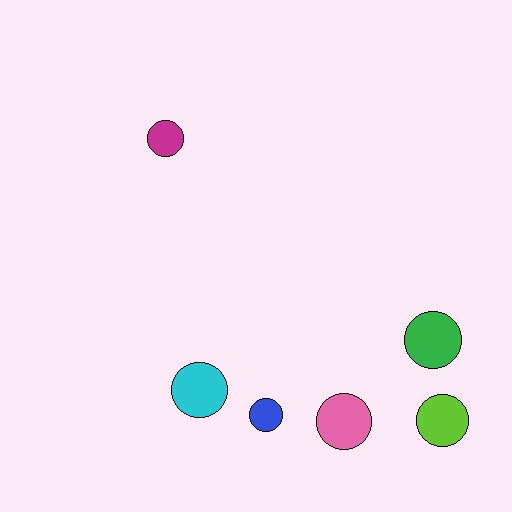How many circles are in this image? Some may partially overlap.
There are 6 circles.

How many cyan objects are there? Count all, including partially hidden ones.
There is 1 cyan object.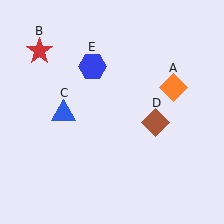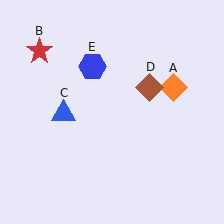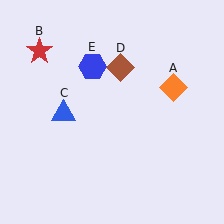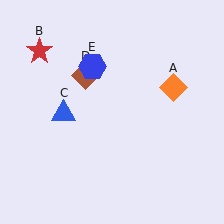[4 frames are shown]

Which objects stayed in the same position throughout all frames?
Orange diamond (object A) and red star (object B) and blue triangle (object C) and blue hexagon (object E) remained stationary.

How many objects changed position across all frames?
1 object changed position: brown diamond (object D).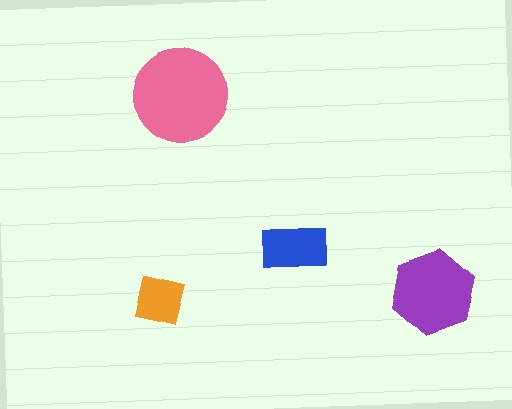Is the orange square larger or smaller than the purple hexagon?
Smaller.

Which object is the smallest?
The orange square.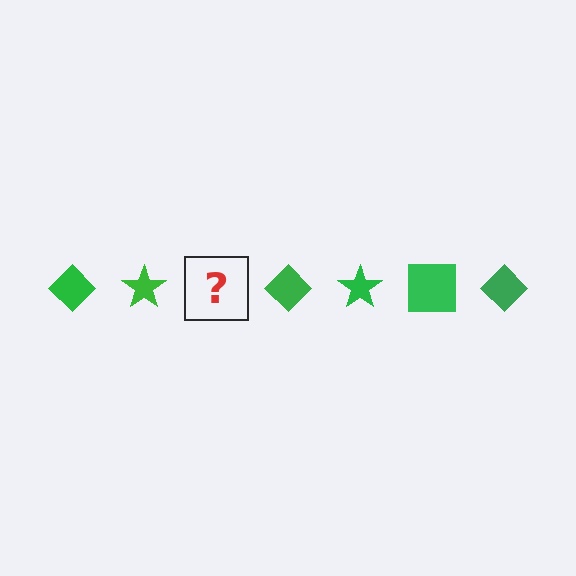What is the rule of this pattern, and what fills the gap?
The rule is that the pattern cycles through diamond, star, square shapes in green. The gap should be filled with a green square.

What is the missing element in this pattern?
The missing element is a green square.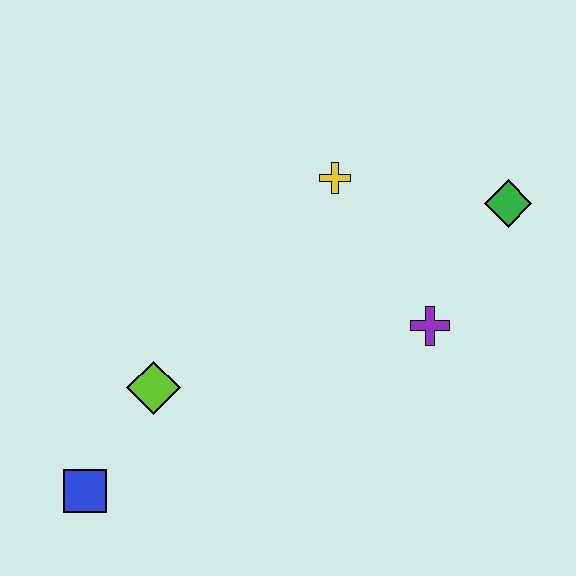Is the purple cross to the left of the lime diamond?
No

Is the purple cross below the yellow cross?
Yes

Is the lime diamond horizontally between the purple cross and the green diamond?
No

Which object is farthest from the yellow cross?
The blue square is farthest from the yellow cross.